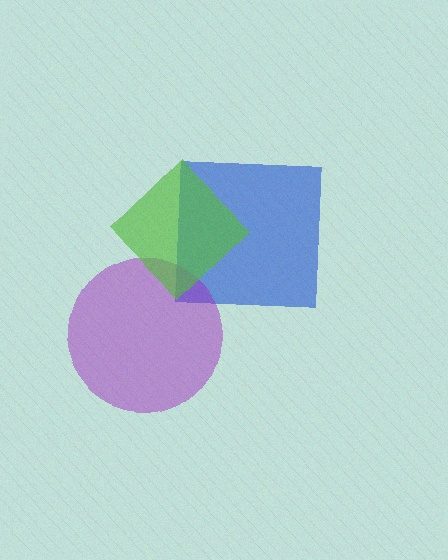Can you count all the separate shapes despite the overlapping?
Yes, there are 3 separate shapes.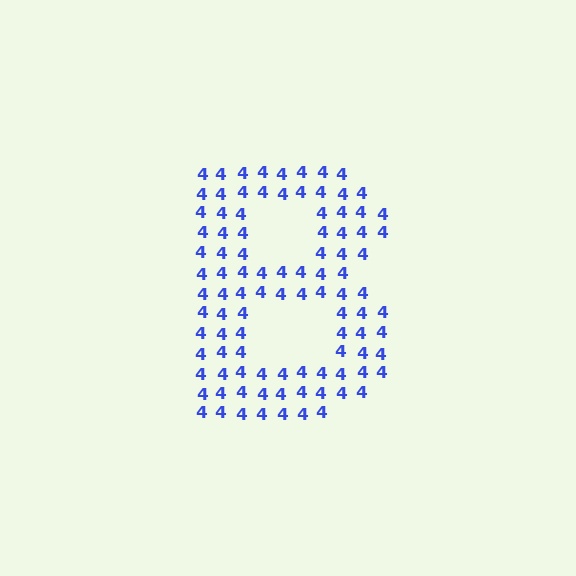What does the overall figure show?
The overall figure shows the letter B.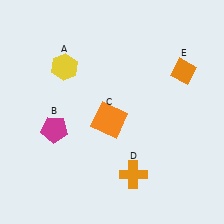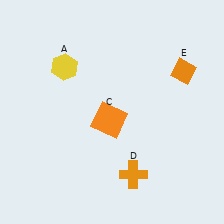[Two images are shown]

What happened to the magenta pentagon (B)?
The magenta pentagon (B) was removed in Image 2. It was in the bottom-left area of Image 1.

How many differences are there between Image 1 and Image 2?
There is 1 difference between the two images.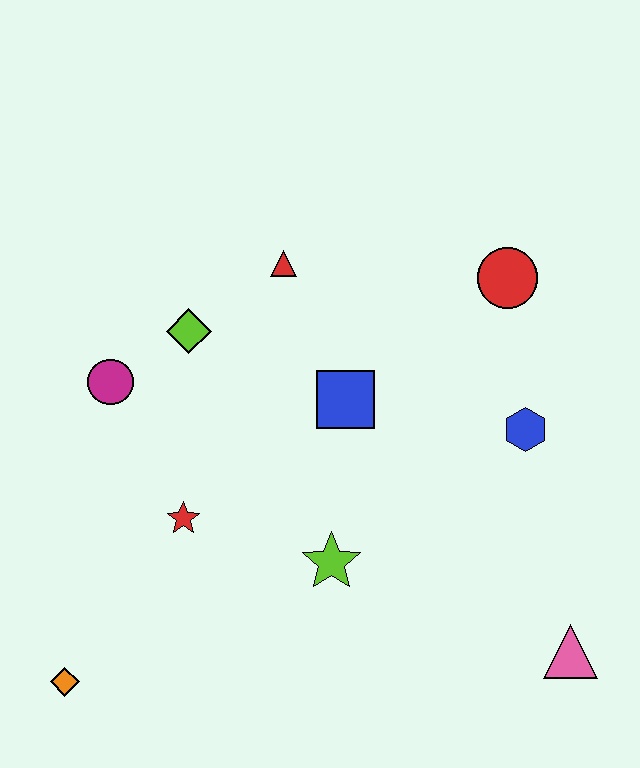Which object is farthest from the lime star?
The red circle is farthest from the lime star.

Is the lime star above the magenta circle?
No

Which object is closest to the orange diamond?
The red star is closest to the orange diamond.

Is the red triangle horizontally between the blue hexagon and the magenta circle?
Yes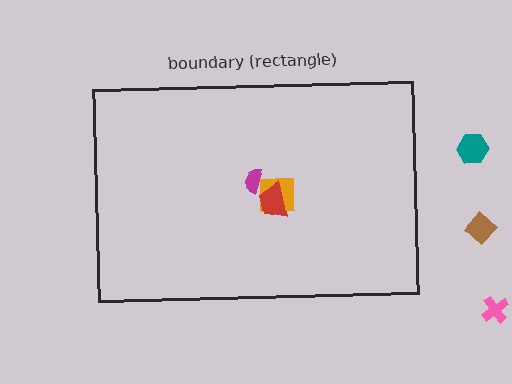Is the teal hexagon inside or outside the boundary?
Outside.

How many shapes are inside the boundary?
3 inside, 3 outside.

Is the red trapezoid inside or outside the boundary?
Inside.